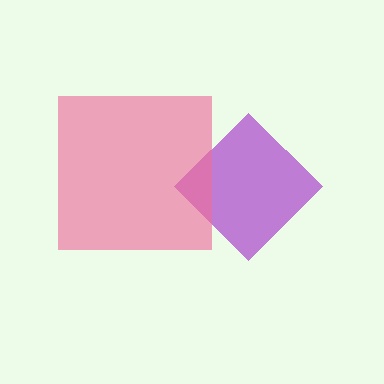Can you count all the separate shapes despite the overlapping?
Yes, there are 2 separate shapes.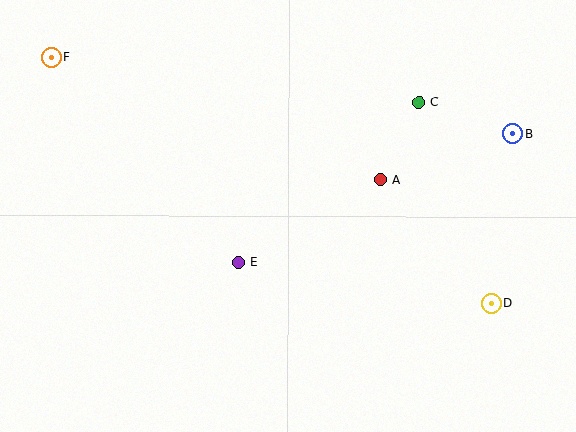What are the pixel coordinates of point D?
Point D is at (491, 303).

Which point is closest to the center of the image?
Point E at (238, 262) is closest to the center.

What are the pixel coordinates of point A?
Point A is at (381, 180).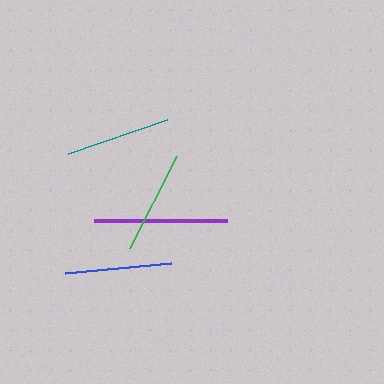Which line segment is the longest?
The purple line is the longest at approximately 133 pixels.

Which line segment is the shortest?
The green line is the shortest at approximately 104 pixels.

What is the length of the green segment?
The green segment is approximately 104 pixels long.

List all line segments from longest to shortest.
From longest to shortest: purple, blue, teal, green.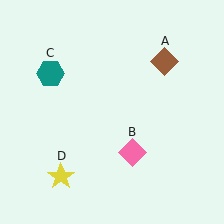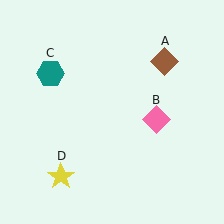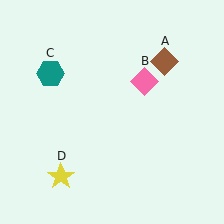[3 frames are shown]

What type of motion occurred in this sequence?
The pink diamond (object B) rotated counterclockwise around the center of the scene.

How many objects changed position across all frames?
1 object changed position: pink diamond (object B).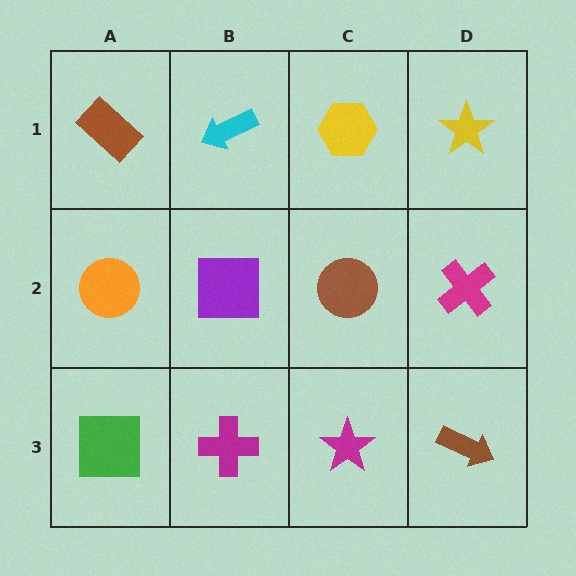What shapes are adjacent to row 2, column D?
A yellow star (row 1, column D), a brown arrow (row 3, column D), a brown circle (row 2, column C).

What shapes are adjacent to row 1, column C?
A brown circle (row 2, column C), a cyan arrow (row 1, column B), a yellow star (row 1, column D).